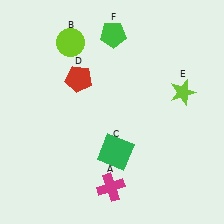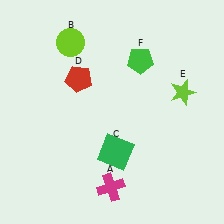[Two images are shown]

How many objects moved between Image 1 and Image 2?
1 object moved between the two images.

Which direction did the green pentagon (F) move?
The green pentagon (F) moved right.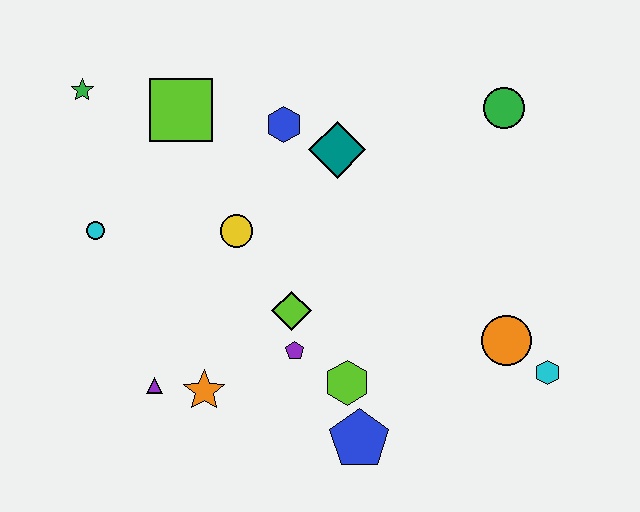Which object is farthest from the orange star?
The green circle is farthest from the orange star.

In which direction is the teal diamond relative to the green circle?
The teal diamond is to the left of the green circle.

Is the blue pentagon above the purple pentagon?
No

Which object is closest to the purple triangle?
The orange star is closest to the purple triangle.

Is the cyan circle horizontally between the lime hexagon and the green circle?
No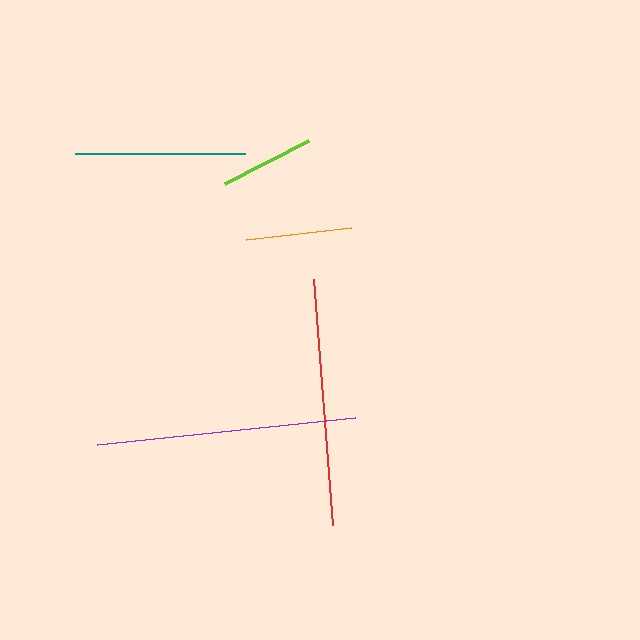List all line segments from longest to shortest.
From longest to shortest: purple, red, teal, orange, lime.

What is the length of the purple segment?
The purple segment is approximately 260 pixels long.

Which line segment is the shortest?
The lime line is the shortest at approximately 94 pixels.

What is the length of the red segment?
The red segment is approximately 246 pixels long.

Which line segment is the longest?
The purple line is the longest at approximately 260 pixels.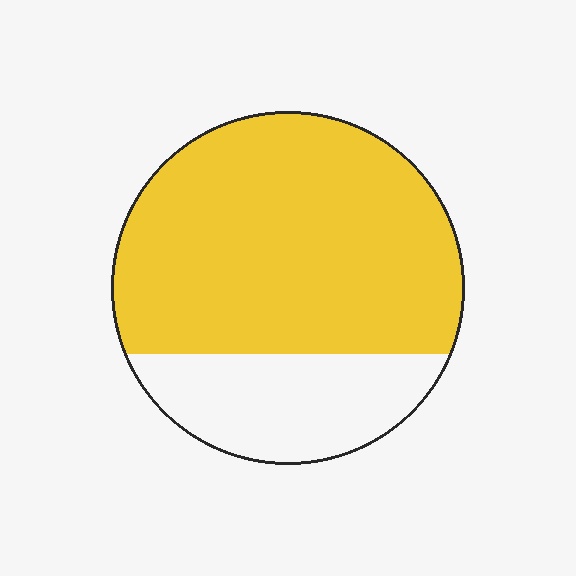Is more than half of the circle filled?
Yes.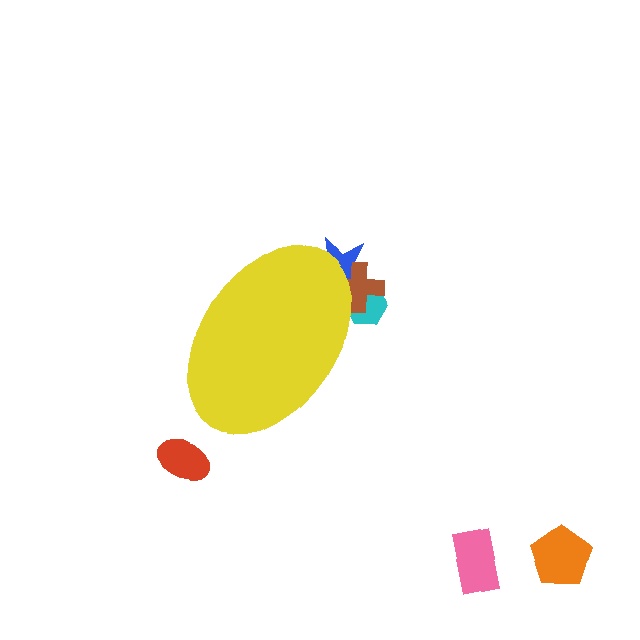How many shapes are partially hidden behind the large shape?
3 shapes are partially hidden.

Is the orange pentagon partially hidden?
No, the orange pentagon is fully visible.